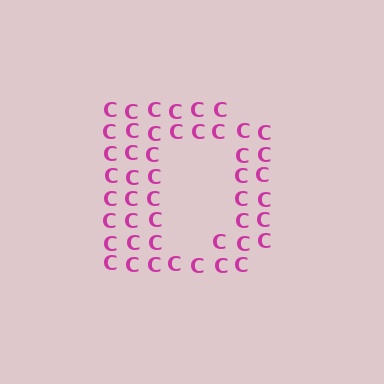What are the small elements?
The small elements are letter C's.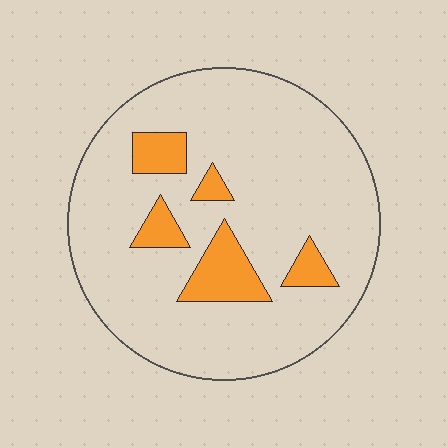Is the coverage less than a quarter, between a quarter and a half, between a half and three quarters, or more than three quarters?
Less than a quarter.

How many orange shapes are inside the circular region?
5.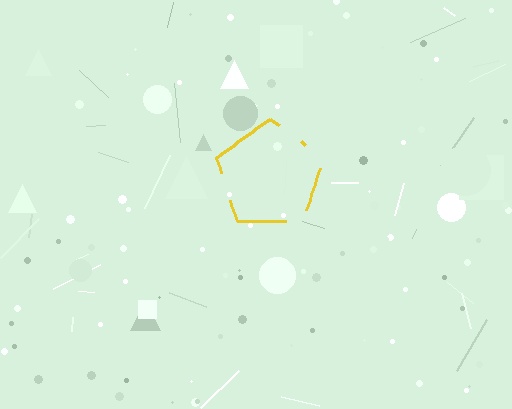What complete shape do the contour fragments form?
The contour fragments form a pentagon.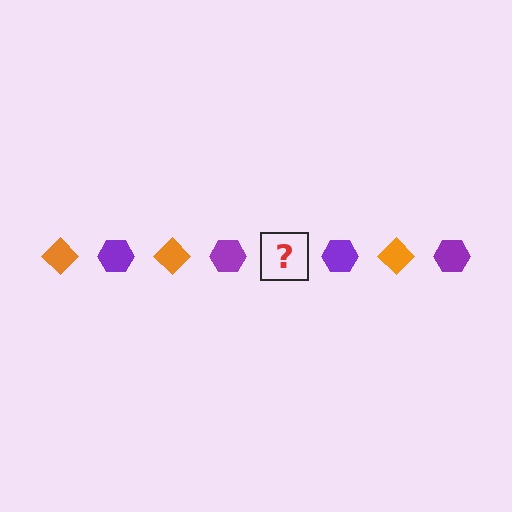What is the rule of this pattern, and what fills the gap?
The rule is that the pattern alternates between orange diamond and purple hexagon. The gap should be filled with an orange diamond.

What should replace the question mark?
The question mark should be replaced with an orange diamond.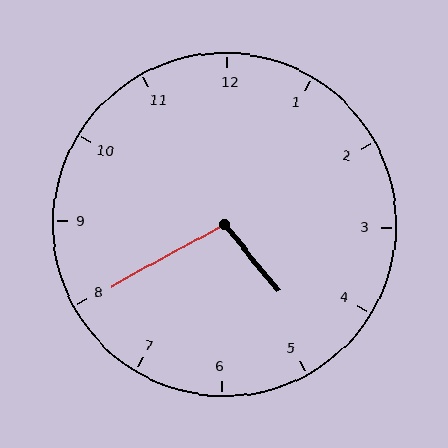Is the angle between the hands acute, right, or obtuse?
It is obtuse.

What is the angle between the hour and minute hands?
Approximately 100 degrees.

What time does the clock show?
4:40.